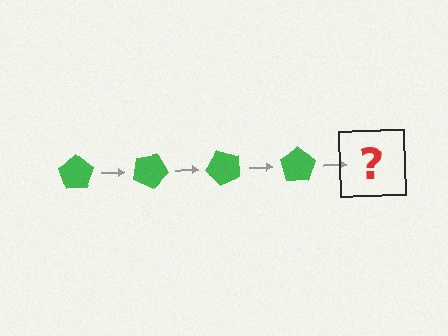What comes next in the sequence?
The next element should be a green pentagon rotated 100 degrees.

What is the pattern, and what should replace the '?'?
The pattern is that the pentagon rotates 25 degrees each step. The '?' should be a green pentagon rotated 100 degrees.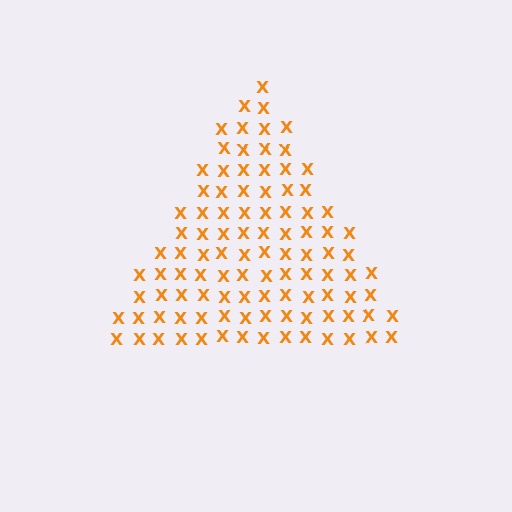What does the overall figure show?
The overall figure shows a triangle.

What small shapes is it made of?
It is made of small letter X's.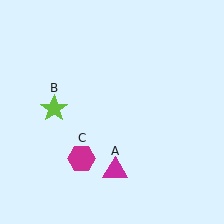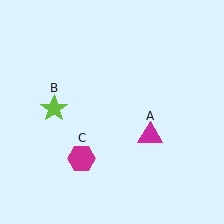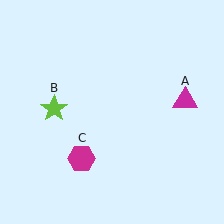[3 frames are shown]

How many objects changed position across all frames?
1 object changed position: magenta triangle (object A).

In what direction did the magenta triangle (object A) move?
The magenta triangle (object A) moved up and to the right.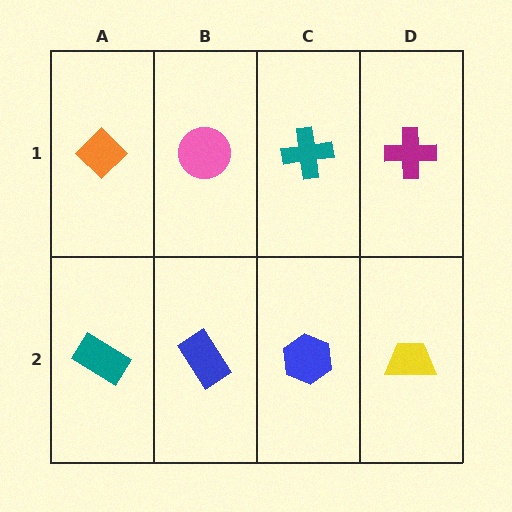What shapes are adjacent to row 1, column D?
A yellow trapezoid (row 2, column D), a teal cross (row 1, column C).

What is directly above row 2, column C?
A teal cross.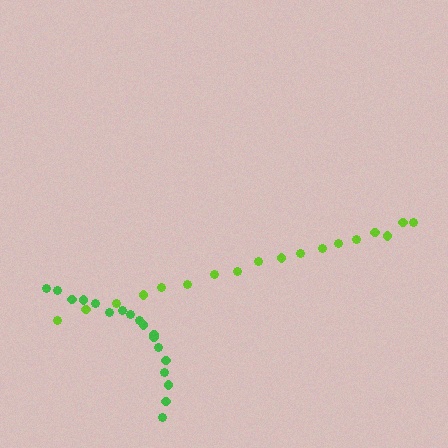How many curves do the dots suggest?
There are 2 distinct paths.